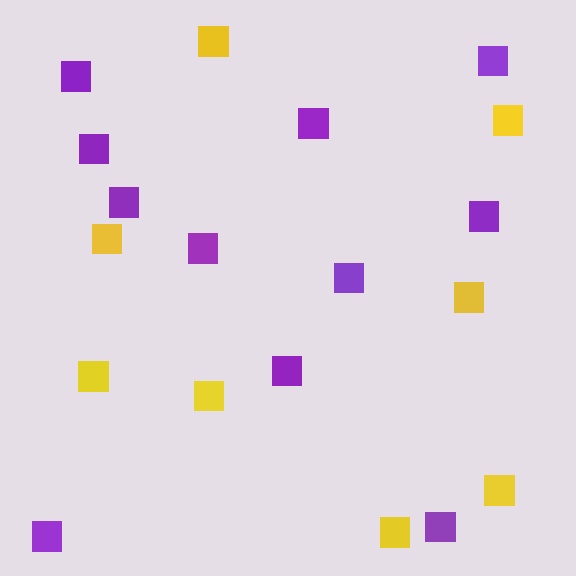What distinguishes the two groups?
There are 2 groups: one group of yellow squares (8) and one group of purple squares (11).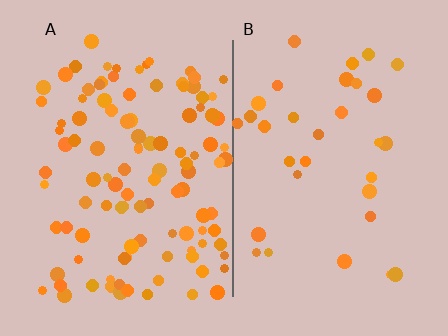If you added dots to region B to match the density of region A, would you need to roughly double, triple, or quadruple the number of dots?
Approximately triple.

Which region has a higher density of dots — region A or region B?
A (the left).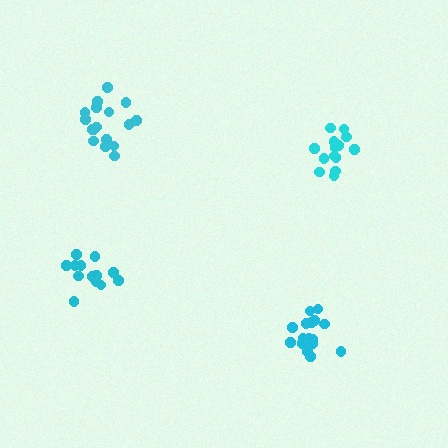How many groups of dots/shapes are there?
There are 4 groups.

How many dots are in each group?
Group 1: 13 dots, Group 2: 14 dots, Group 3: 17 dots, Group 4: 17 dots (61 total).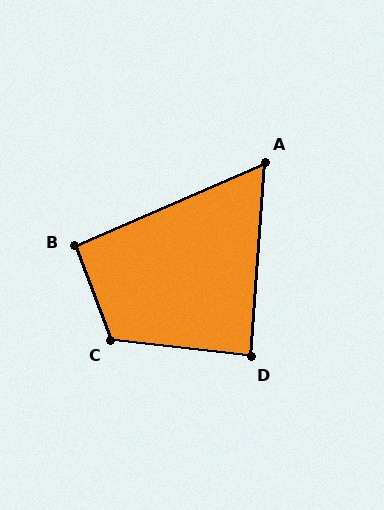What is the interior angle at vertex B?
Approximately 93 degrees (approximately right).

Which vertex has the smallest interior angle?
A, at approximately 63 degrees.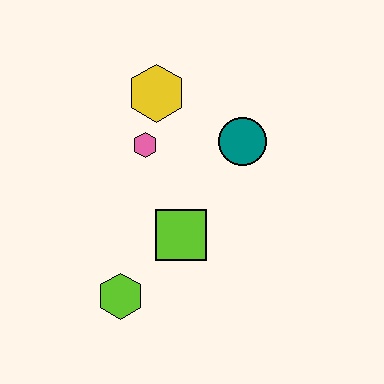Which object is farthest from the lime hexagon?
The yellow hexagon is farthest from the lime hexagon.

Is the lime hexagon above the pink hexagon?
No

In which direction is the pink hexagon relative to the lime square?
The pink hexagon is above the lime square.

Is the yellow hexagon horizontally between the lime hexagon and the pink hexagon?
No